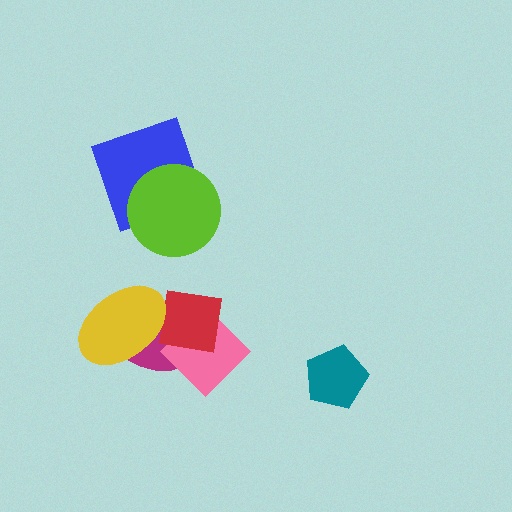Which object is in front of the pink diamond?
The red square is in front of the pink diamond.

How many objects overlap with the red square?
3 objects overlap with the red square.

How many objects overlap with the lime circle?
1 object overlaps with the lime circle.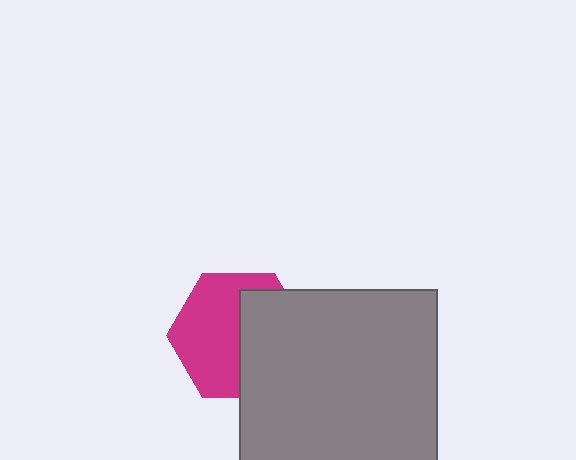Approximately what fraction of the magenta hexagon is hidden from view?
Roughly 44% of the magenta hexagon is hidden behind the gray square.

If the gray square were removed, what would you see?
You would see the complete magenta hexagon.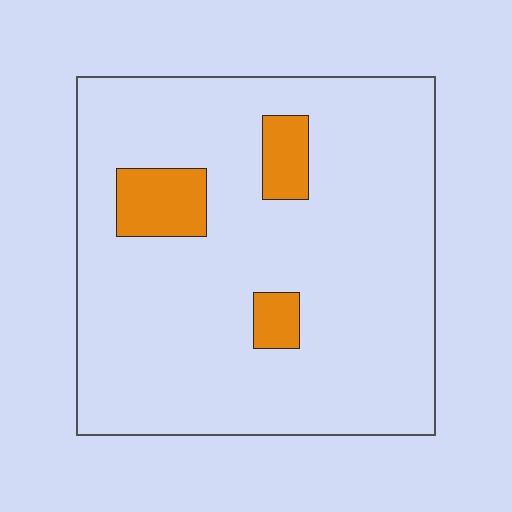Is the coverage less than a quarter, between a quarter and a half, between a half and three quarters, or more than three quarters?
Less than a quarter.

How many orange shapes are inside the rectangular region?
3.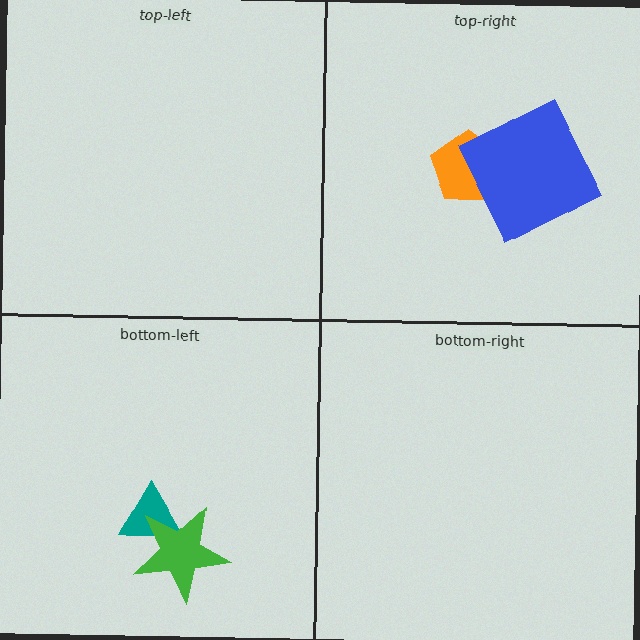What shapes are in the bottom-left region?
The teal triangle, the green star.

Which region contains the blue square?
The top-right region.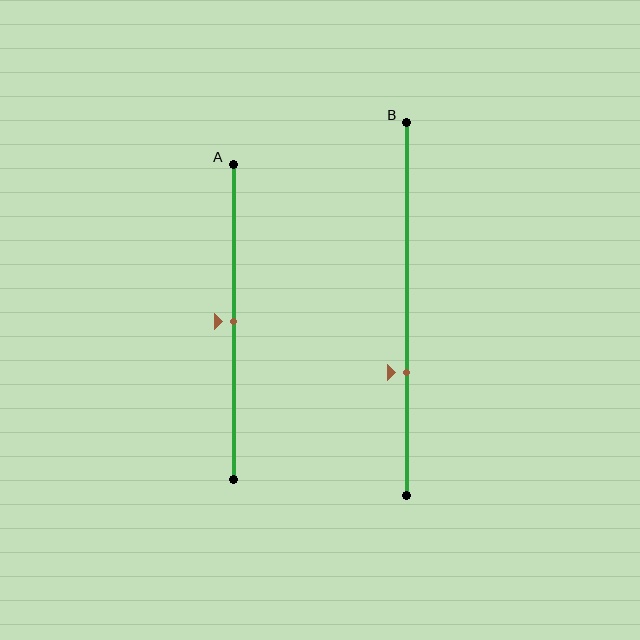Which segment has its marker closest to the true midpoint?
Segment A has its marker closest to the true midpoint.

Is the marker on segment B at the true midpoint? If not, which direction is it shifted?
No, the marker on segment B is shifted downward by about 17% of the segment length.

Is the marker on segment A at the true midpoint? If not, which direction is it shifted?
Yes, the marker on segment A is at the true midpoint.